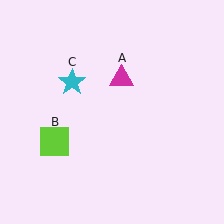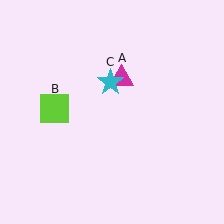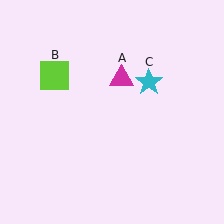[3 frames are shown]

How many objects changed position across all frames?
2 objects changed position: lime square (object B), cyan star (object C).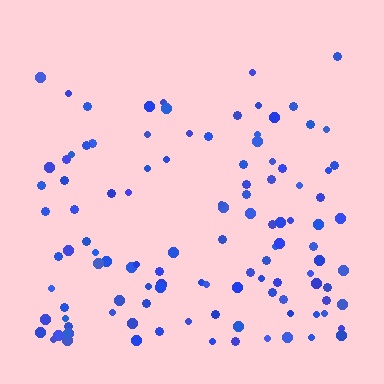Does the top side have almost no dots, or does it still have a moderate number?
Still a moderate number, just noticeably fewer than the bottom.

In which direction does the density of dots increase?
From top to bottom, with the bottom side densest.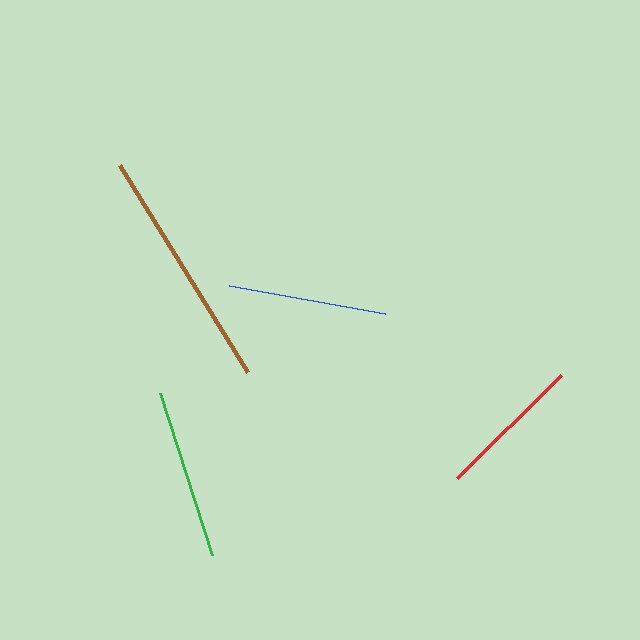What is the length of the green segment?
The green segment is approximately 170 pixels long.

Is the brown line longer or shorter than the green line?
The brown line is longer than the green line.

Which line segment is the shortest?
The red line is the shortest at approximately 146 pixels.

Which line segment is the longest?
The brown line is the longest at approximately 244 pixels.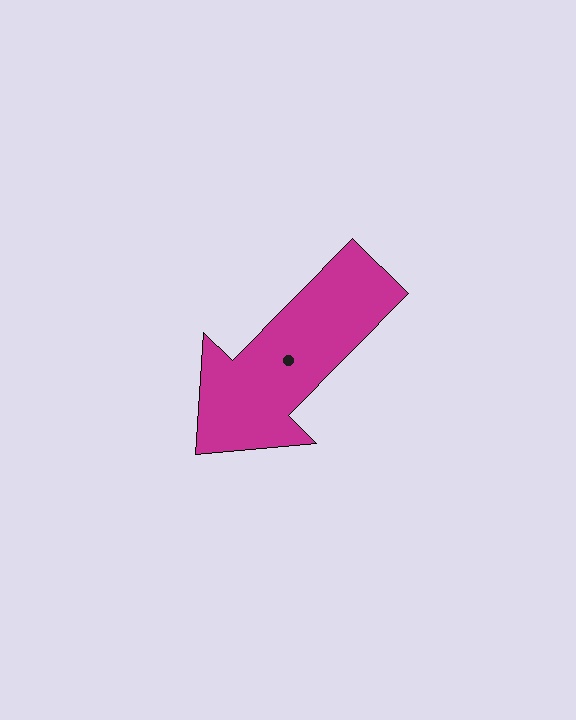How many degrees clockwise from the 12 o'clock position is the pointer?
Approximately 224 degrees.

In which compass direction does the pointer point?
Southwest.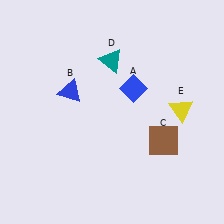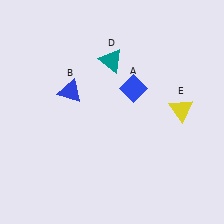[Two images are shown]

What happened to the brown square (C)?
The brown square (C) was removed in Image 2. It was in the bottom-right area of Image 1.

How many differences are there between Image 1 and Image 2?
There is 1 difference between the two images.